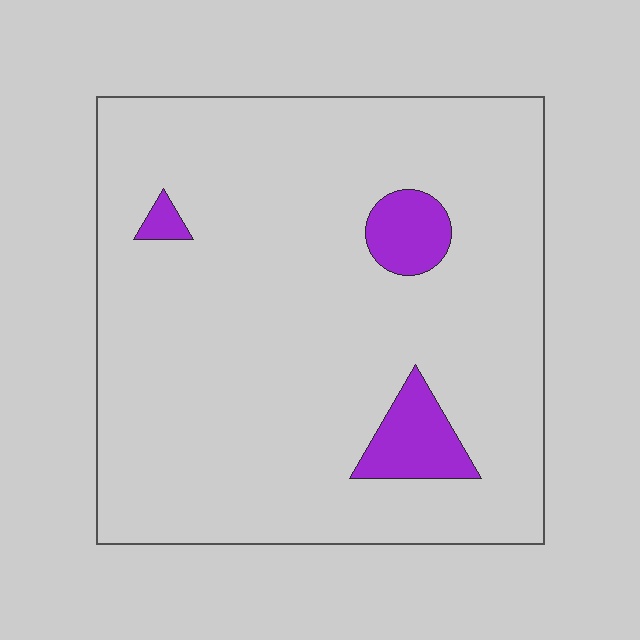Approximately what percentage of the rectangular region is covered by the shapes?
Approximately 10%.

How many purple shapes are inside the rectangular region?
3.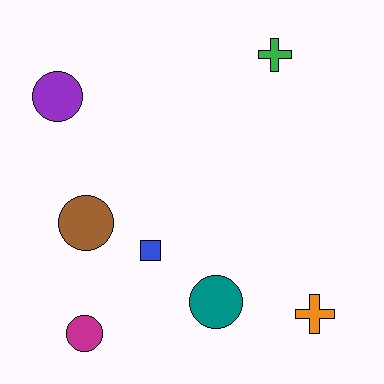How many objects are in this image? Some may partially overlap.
There are 7 objects.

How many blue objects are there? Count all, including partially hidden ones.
There is 1 blue object.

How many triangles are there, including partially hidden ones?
There are no triangles.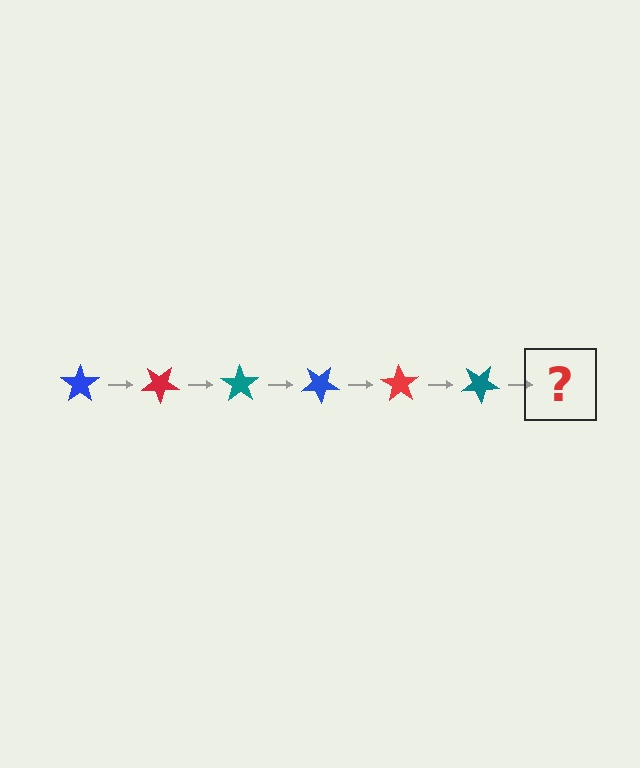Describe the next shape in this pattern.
It should be a blue star, rotated 210 degrees from the start.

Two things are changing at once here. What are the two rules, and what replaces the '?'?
The two rules are that it rotates 35 degrees each step and the color cycles through blue, red, and teal. The '?' should be a blue star, rotated 210 degrees from the start.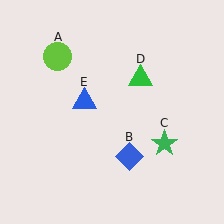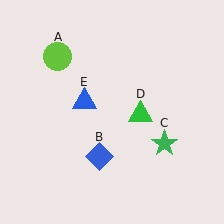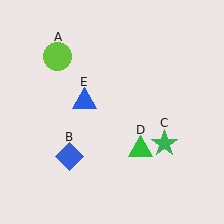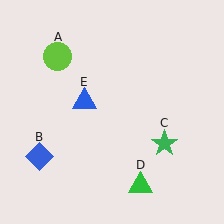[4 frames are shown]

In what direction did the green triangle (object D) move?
The green triangle (object D) moved down.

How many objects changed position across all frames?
2 objects changed position: blue diamond (object B), green triangle (object D).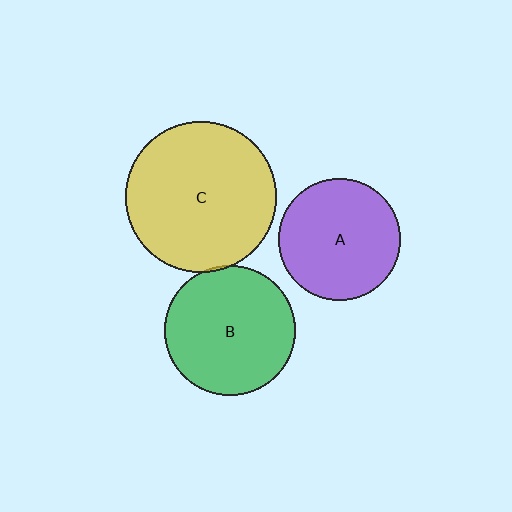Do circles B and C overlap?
Yes.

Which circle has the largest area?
Circle C (yellow).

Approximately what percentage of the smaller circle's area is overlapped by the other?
Approximately 5%.